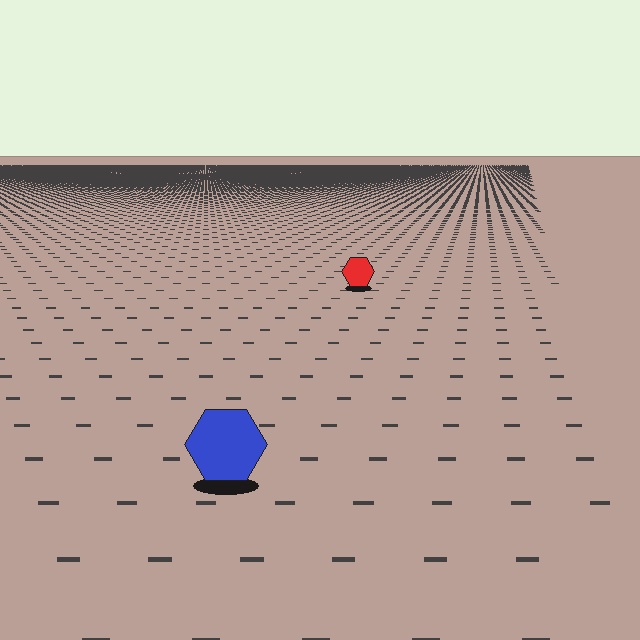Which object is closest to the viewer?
The blue hexagon is closest. The texture marks near it are larger and more spread out.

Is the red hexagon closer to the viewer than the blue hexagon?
No. The blue hexagon is closer — you can tell from the texture gradient: the ground texture is coarser near it.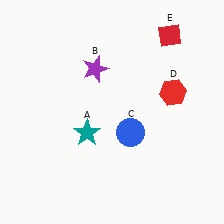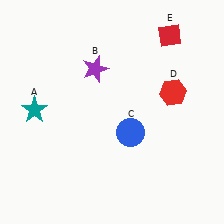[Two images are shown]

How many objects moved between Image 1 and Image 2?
1 object moved between the two images.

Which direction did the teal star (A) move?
The teal star (A) moved left.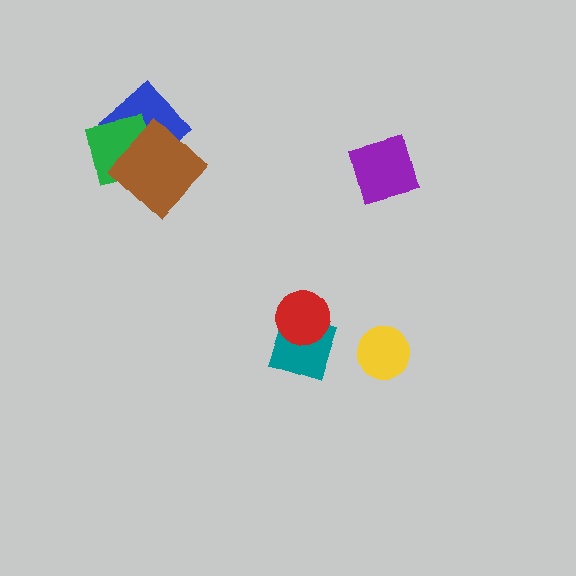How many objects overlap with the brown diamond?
2 objects overlap with the brown diamond.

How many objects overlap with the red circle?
1 object overlaps with the red circle.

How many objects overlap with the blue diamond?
2 objects overlap with the blue diamond.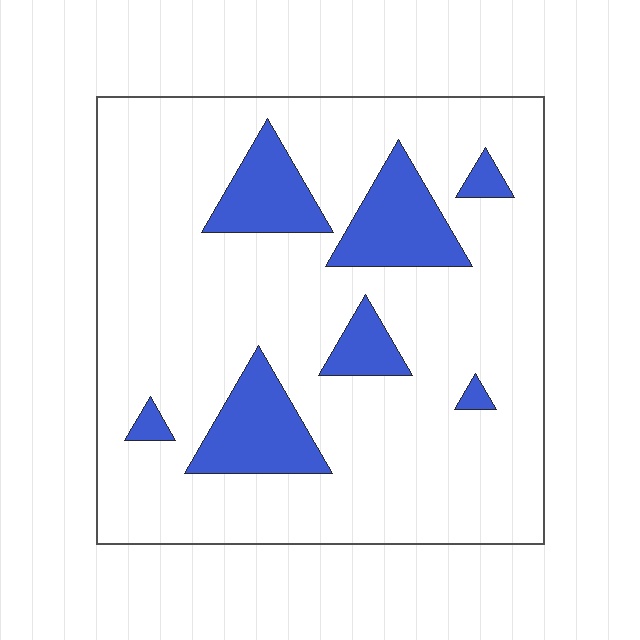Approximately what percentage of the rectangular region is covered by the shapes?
Approximately 15%.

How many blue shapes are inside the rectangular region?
7.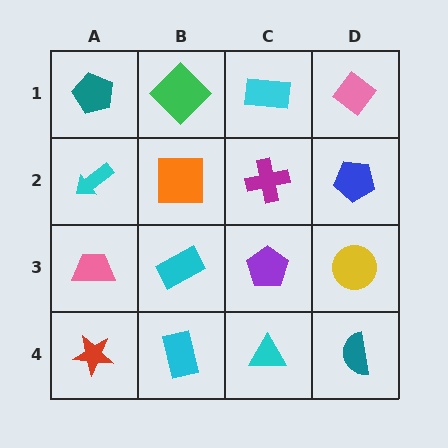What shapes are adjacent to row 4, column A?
A pink trapezoid (row 3, column A), a cyan rectangle (row 4, column B).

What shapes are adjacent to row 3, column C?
A magenta cross (row 2, column C), a cyan triangle (row 4, column C), a cyan rectangle (row 3, column B), a yellow circle (row 3, column D).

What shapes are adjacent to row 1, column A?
A cyan arrow (row 2, column A), a green diamond (row 1, column B).